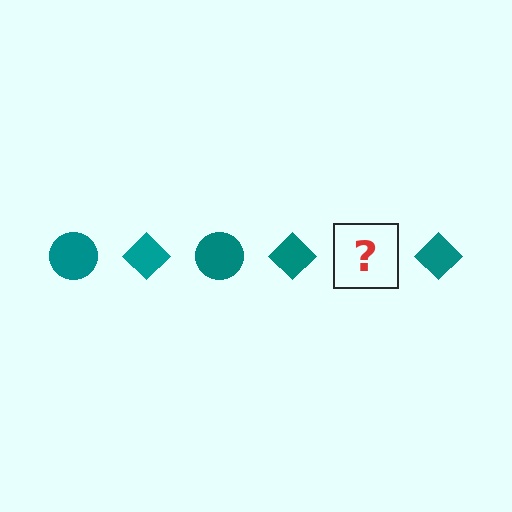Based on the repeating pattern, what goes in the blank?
The blank should be a teal circle.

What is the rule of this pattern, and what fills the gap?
The rule is that the pattern cycles through circle, diamond shapes in teal. The gap should be filled with a teal circle.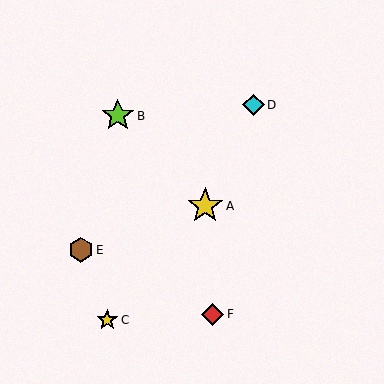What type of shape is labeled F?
Shape F is a red diamond.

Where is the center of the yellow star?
The center of the yellow star is at (107, 320).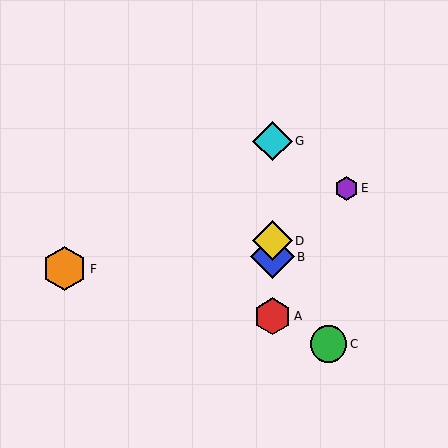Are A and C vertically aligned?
No, A is at x≈272 and C is at x≈328.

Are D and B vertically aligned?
Yes, both are at x≈272.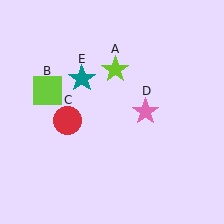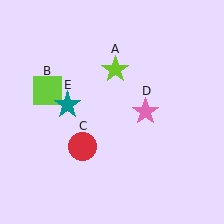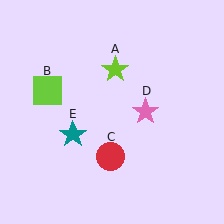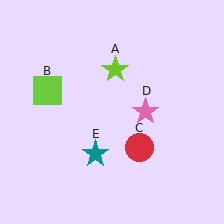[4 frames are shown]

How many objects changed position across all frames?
2 objects changed position: red circle (object C), teal star (object E).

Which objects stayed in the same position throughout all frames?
Lime star (object A) and lime square (object B) and pink star (object D) remained stationary.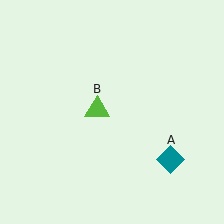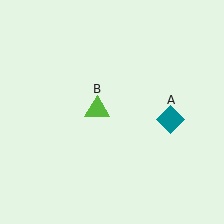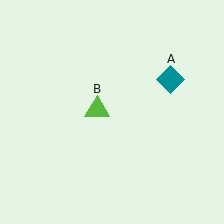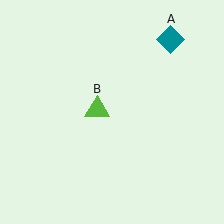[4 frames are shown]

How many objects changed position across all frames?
1 object changed position: teal diamond (object A).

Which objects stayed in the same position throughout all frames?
Lime triangle (object B) remained stationary.